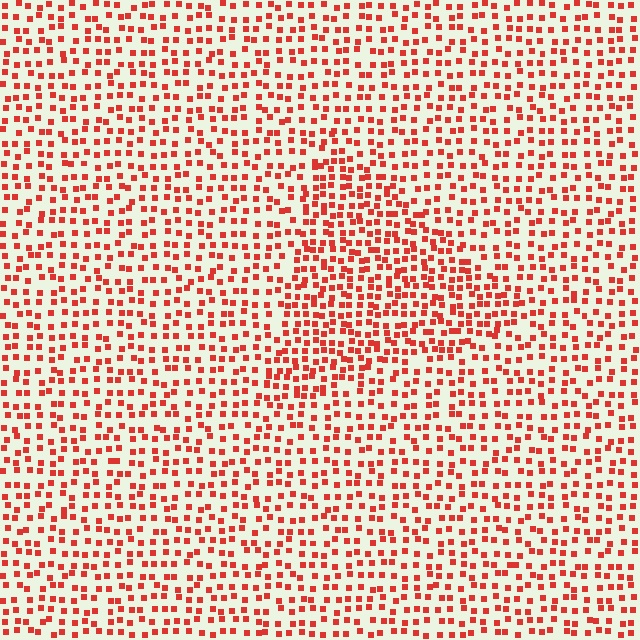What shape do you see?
I see a triangle.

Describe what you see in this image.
The image contains small red elements arranged at two different densities. A triangle-shaped region is visible where the elements are more densely packed than the surrounding area.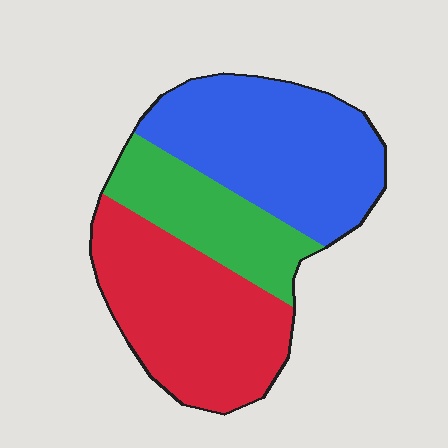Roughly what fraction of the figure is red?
Red covers roughly 40% of the figure.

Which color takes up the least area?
Green, at roughly 20%.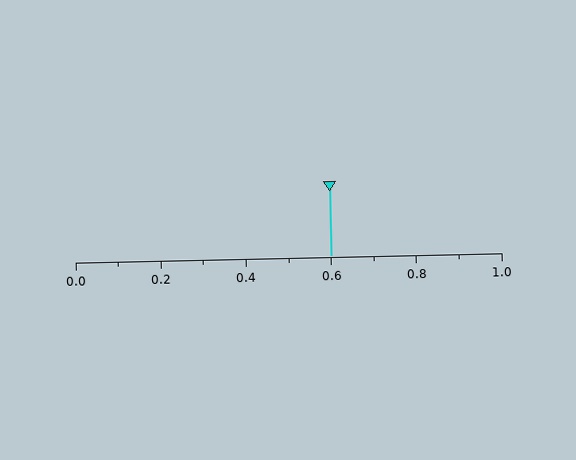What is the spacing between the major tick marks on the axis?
The major ticks are spaced 0.2 apart.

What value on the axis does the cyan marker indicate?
The marker indicates approximately 0.6.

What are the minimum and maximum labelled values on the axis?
The axis runs from 0.0 to 1.0.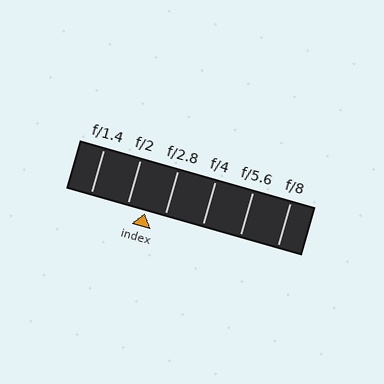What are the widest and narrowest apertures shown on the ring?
The widest aperture shown is f/1.4 and the narrowest is f/8.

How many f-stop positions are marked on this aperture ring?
There are 6 f-stop positions marked.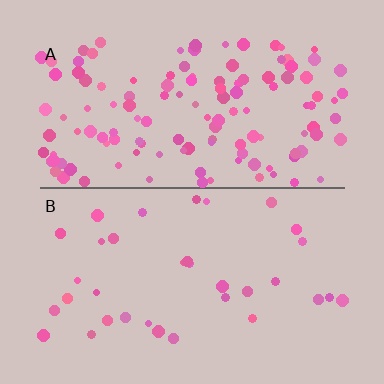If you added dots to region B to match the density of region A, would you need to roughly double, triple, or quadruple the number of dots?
Approximately quadruple.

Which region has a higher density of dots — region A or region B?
A (the top).